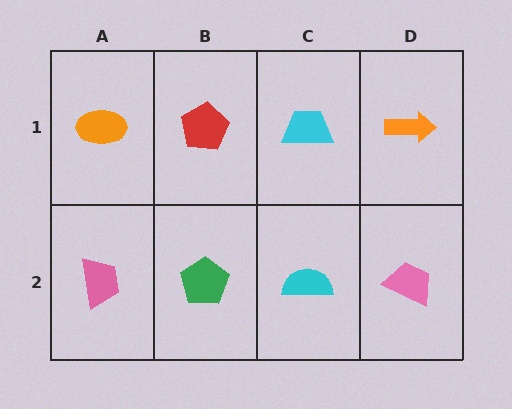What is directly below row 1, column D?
A pink trapezoid.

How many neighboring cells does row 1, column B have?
3.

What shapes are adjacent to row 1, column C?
A cyan semicircle (row 2, column C), a red pentagon (row 1, column B), an orange arrow (row 1, column D).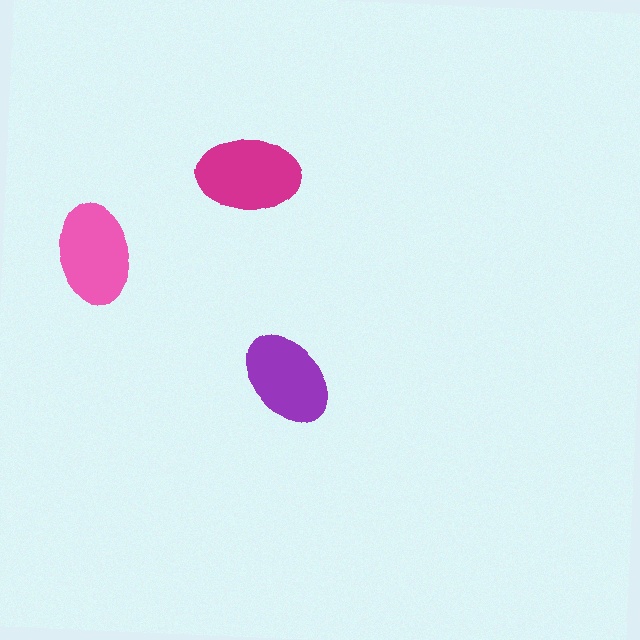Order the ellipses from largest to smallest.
the magenta one, the pink one, the purple one.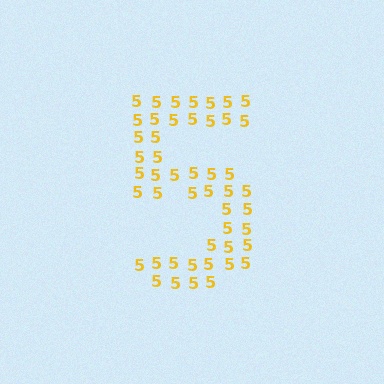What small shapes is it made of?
It is made of small digit 5's.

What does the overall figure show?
The overall figure shows the digit 5.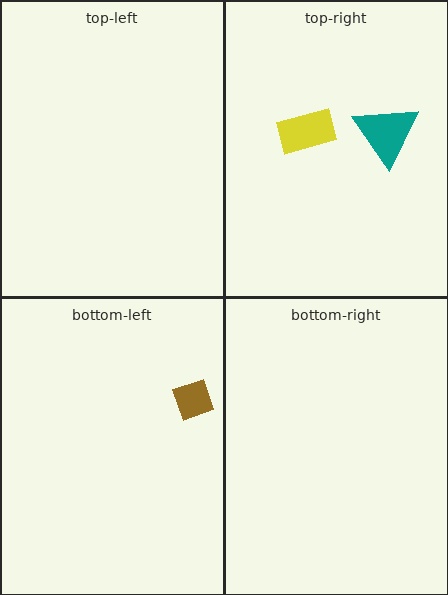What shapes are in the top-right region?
The teal triangle, the yellow rectangle.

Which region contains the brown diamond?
The bottom-left region.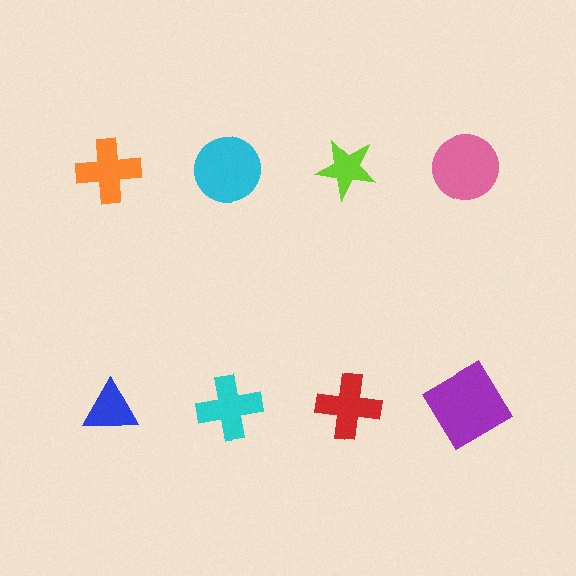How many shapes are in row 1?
4 shapes.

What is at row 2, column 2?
A cyan cross.